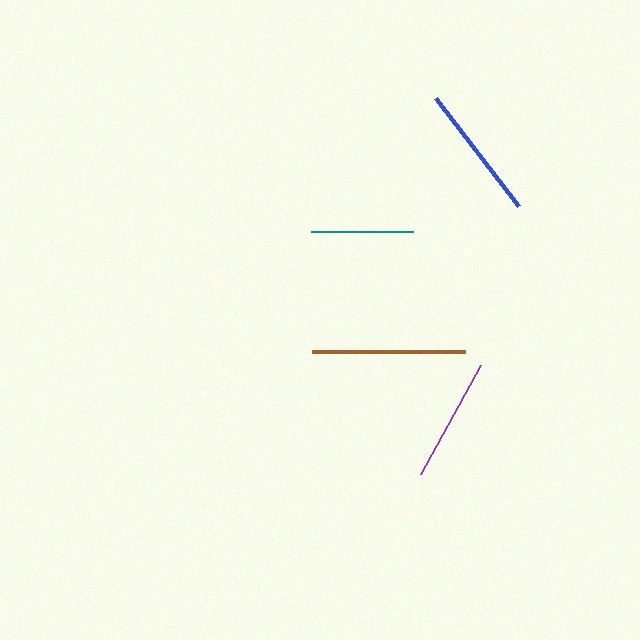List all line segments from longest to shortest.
From longest to shortest: brown, blue, purple, teal.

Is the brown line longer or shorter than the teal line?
The brown line is longer than the teal line.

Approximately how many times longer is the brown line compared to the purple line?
The brown line is approximately 1.2 times the length of the purple line.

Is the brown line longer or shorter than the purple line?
The brown line is longer than the purple line.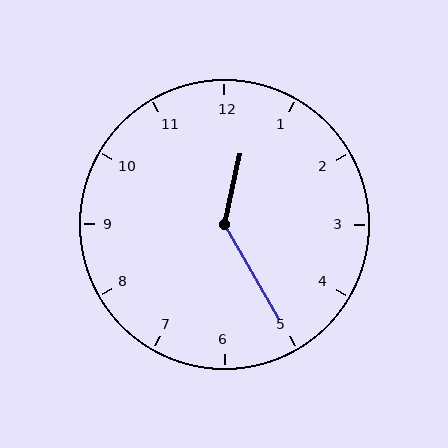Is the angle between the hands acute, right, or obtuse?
It is obtuse.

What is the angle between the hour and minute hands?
Approximately 138 degrees.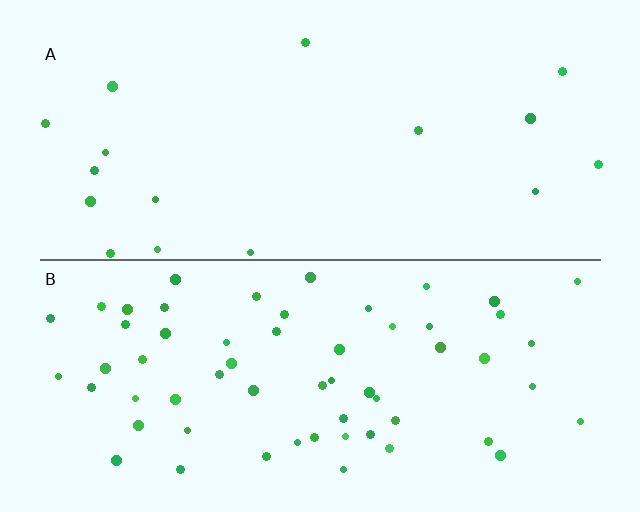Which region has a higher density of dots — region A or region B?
B (the bottom).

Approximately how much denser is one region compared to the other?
Approximately 3.7× — region B over region A.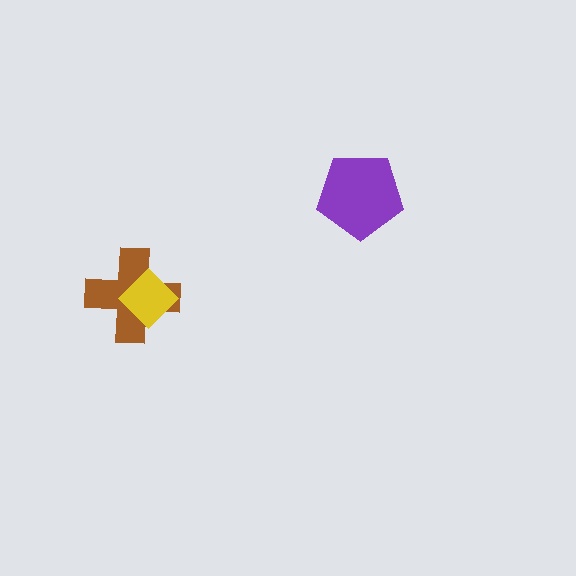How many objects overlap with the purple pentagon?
0 objects overlap with the purple pentagon.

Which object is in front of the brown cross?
The yellow diamond is in front of the brown cross.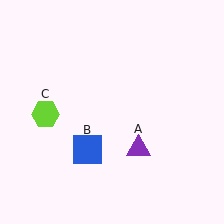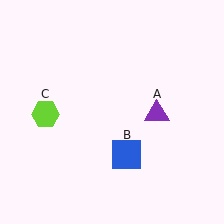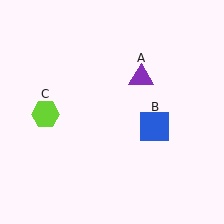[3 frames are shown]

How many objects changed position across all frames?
2 objects changed position: purple triangle (object A), blue square (object B).